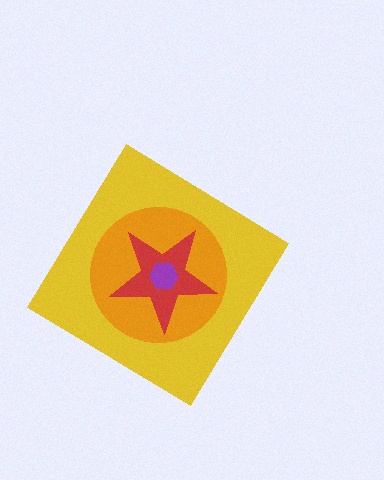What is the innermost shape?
The purple hexagon.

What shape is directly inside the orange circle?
The red star.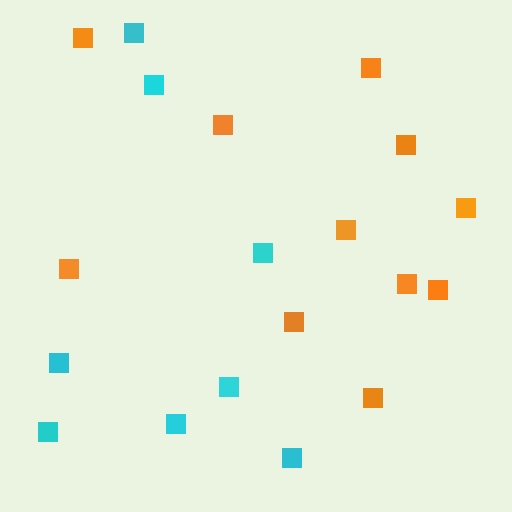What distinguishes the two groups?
There are 2 groups: one group of cyan squares (8) and one group of orange squares (11).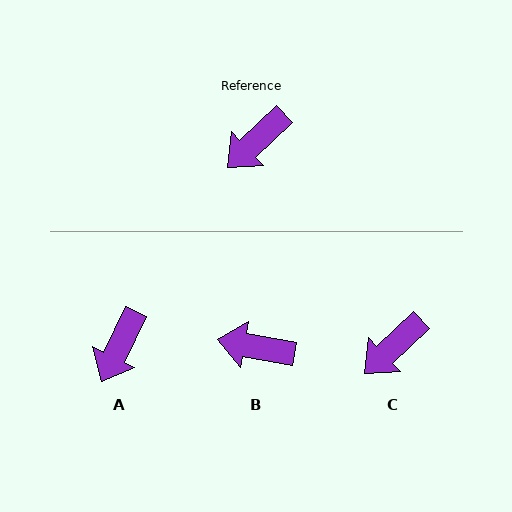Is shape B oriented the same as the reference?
No, it is off by about 53 degrees.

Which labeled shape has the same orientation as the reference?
C.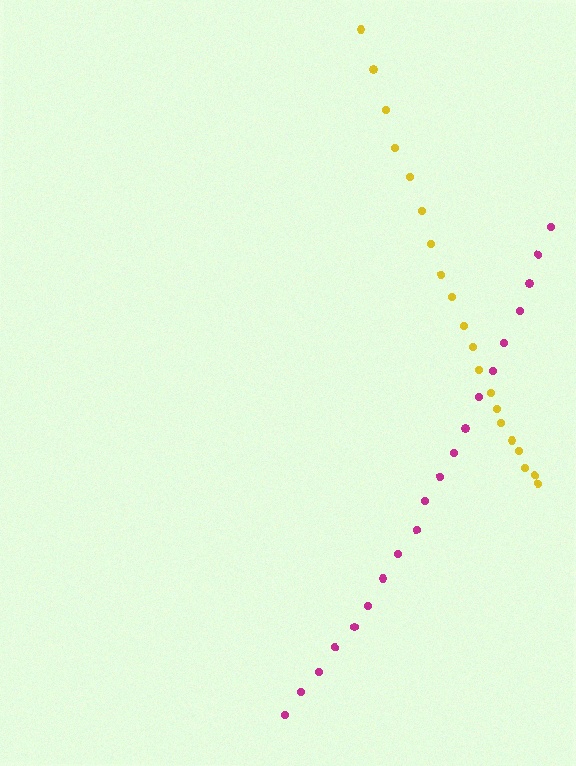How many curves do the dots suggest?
There are 2 distinct paths.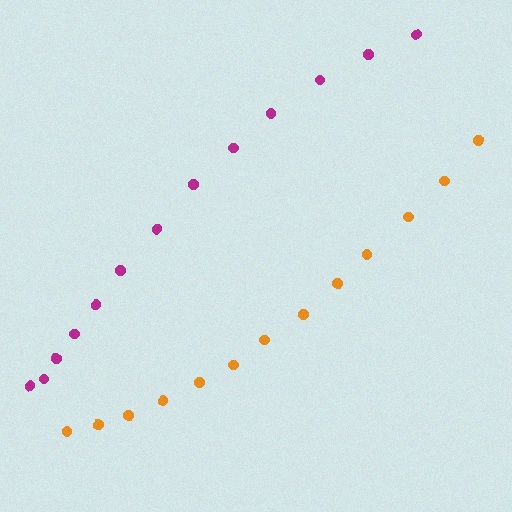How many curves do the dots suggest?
There are 2 distinct paths.